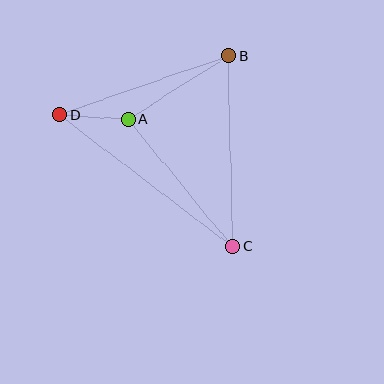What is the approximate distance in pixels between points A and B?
The distance between A and B is approximately 119 pixels.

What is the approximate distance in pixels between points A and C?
The distance between A and C is approximately 165 pixels.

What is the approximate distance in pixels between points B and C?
The distance between B and C is approximately 190 pixels.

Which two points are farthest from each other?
Points C and D are farthest from each other.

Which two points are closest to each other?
Points A and D are closest to each other.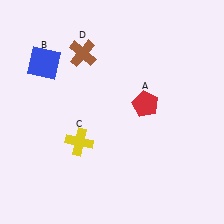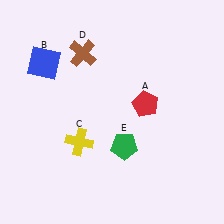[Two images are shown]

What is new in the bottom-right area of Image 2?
A green pentagon (E) was added in the bottom-right area of Image 2.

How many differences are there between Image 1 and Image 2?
There is 1 difference between the two images.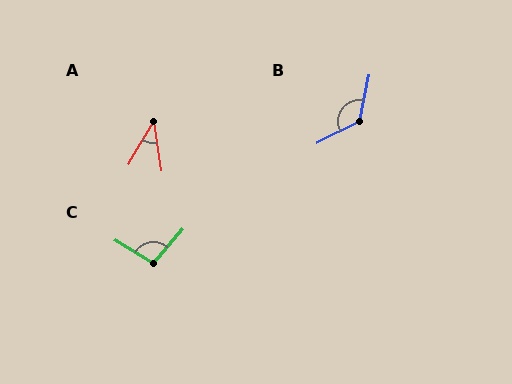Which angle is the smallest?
A, at approximately 38 degrees.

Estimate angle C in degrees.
Approximately 99 degrees.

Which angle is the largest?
B, at approximately 129 degrees.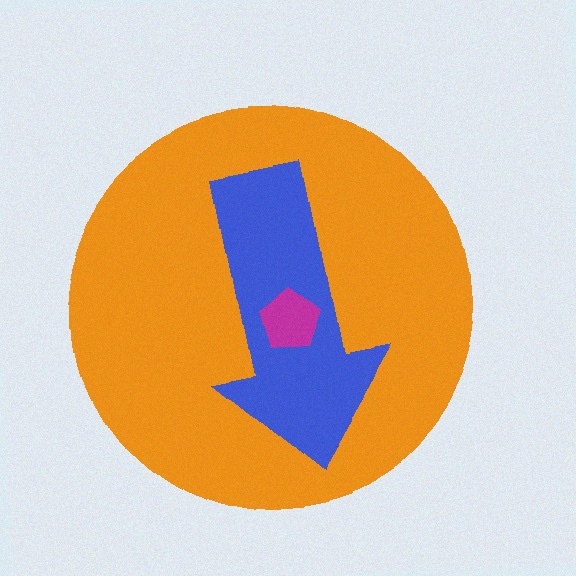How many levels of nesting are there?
3.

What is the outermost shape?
The orange circle.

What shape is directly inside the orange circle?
The blue arrow.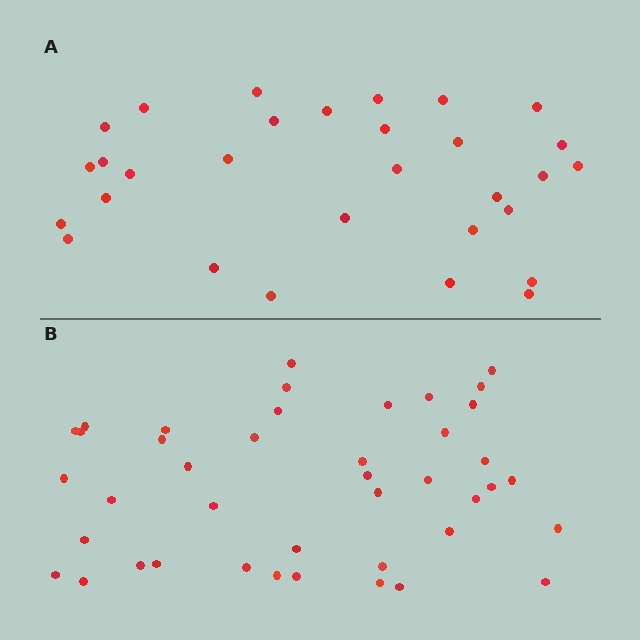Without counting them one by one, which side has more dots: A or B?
Region B (the bottom region) has more dots.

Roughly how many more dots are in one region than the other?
Region B has roughly 12 or so more dots than region A.